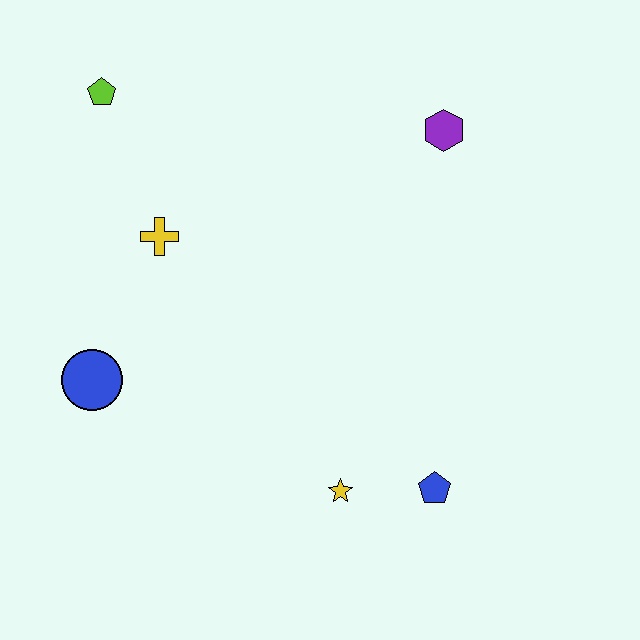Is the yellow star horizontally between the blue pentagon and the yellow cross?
Yes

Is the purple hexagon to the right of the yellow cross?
Yes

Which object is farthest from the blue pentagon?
The lime pentagon is farthest from the blue pentagon.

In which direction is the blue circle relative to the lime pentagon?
The blue circle is below the lime pentagon.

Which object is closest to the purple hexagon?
The yellow cross is closest to the purple hexagon.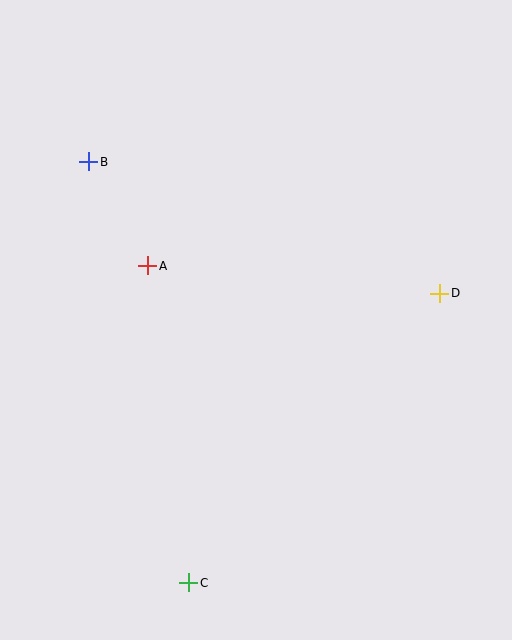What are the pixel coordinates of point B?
Point B is at (89, 162).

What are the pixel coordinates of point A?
Point A is at (148, 266).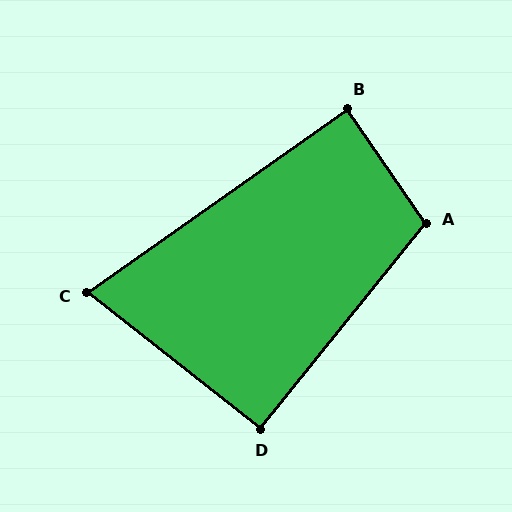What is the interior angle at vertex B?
Approximately 89 degrees (approximately right).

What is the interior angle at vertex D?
Approximately 91 degrees (approximately right).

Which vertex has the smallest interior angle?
C, at approximately 73 degrees.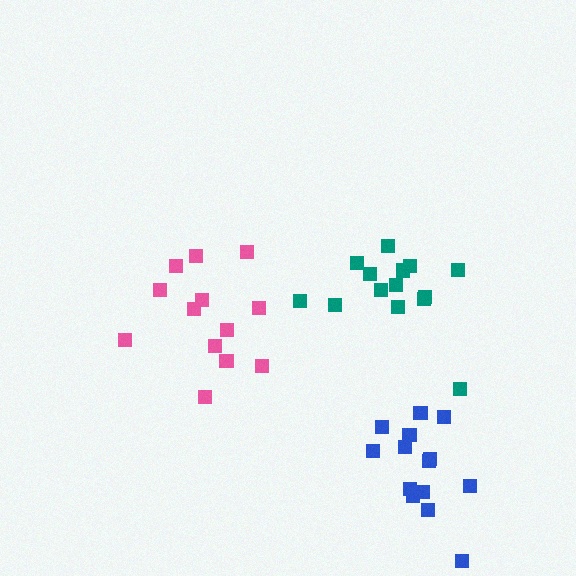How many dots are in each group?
Group 1: 14 dots, Group 2: 13 dots, Group 3: 14 dots (41 total).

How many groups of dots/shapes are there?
There are 3 groups.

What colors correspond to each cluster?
The clusters are colored: blue, pink, teal.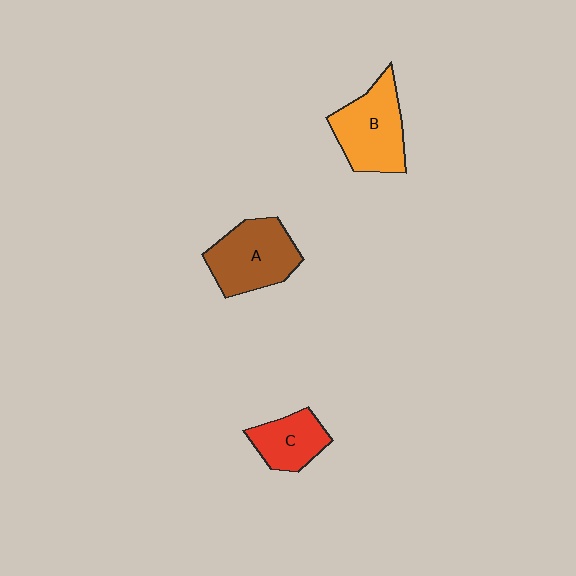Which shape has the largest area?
Shape A (brown).